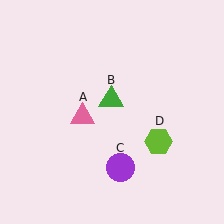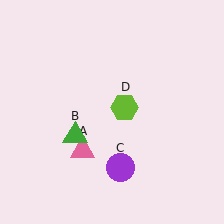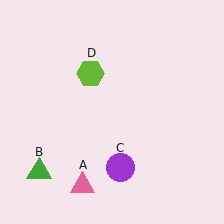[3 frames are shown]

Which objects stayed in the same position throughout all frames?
Purple circle (object C) remained stationary.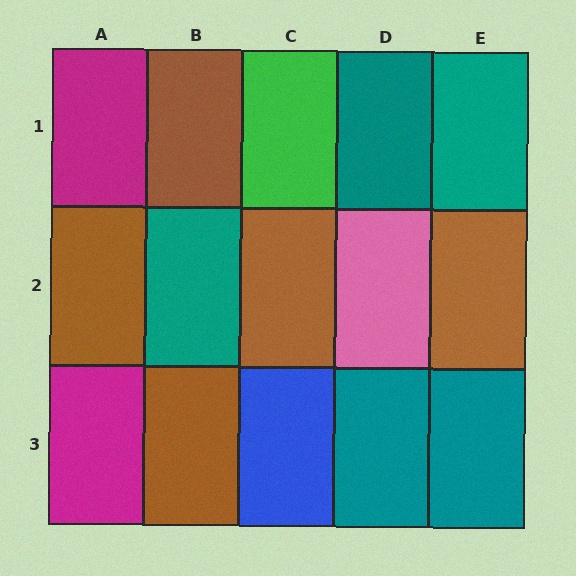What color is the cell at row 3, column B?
Brown.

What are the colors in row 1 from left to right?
Magenta, brown, green, teal, teal.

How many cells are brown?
5 cells are brown.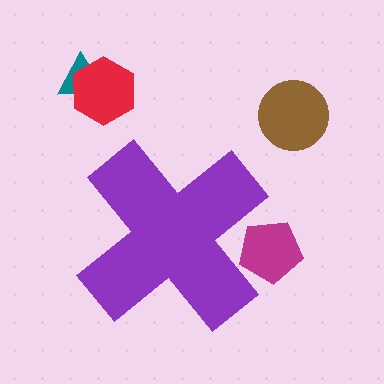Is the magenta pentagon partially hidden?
Yes, the magenta pentagon is partially hidden behind the purple cross.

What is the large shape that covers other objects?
A purple cross.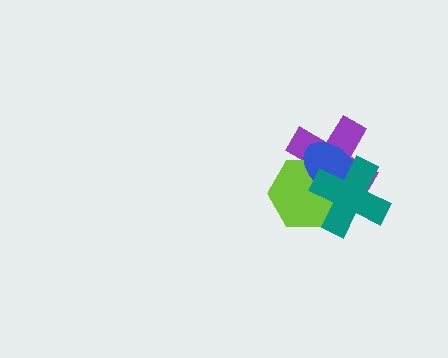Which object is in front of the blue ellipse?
The teal cross is in front of the blue ellipse.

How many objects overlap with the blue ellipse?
3 objects overlap with the blue ellipse.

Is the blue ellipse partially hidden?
Yes, it is partially covered by another shape.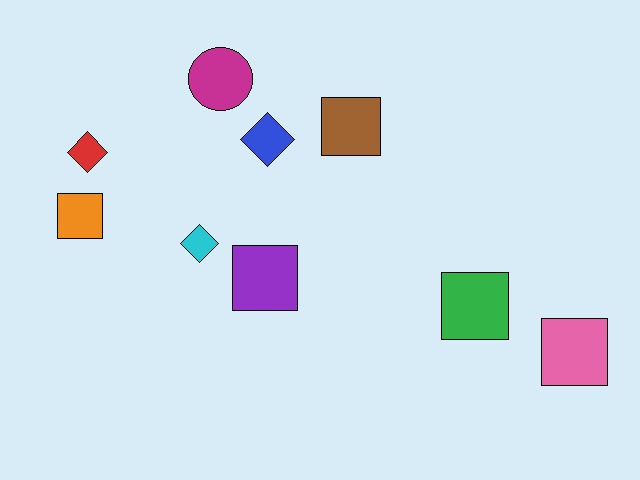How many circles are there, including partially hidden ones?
There is 1 circle.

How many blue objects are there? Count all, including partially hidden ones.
There is 1 blue object.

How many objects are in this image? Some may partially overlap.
There are 9 objects.